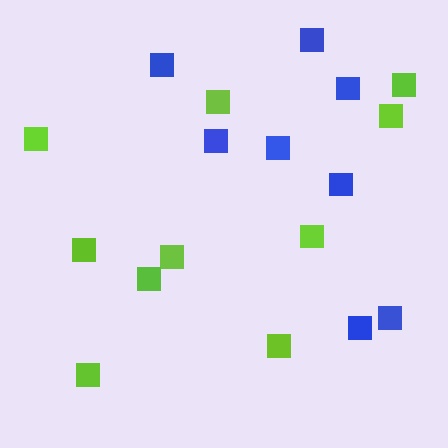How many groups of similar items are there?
There are 2 groups: one group of blue squares (8) and one group of lime squares (10).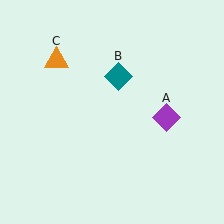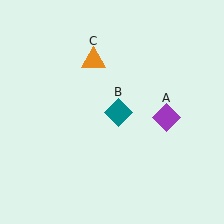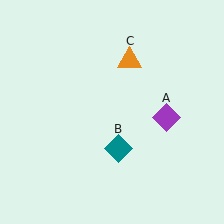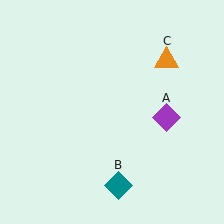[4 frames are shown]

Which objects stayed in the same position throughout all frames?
Purple diamond (object A) remained stationary.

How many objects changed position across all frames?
2 objects changed position: teal diamond (object B), orange triangle (object C).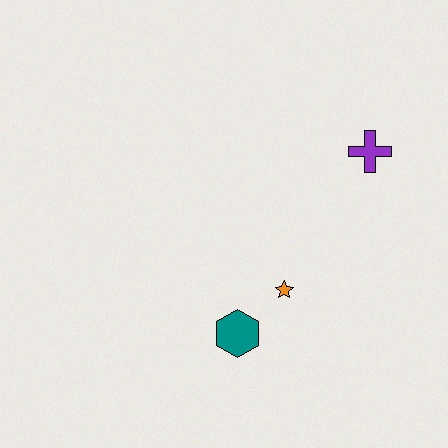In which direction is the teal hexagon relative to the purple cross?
The teal hexagon is below the purple cross.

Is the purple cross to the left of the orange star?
No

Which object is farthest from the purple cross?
The teal hexagon is farthest from the purple cross.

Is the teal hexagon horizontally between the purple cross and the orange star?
No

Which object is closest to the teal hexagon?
The orange star is closest to the teal hexagon.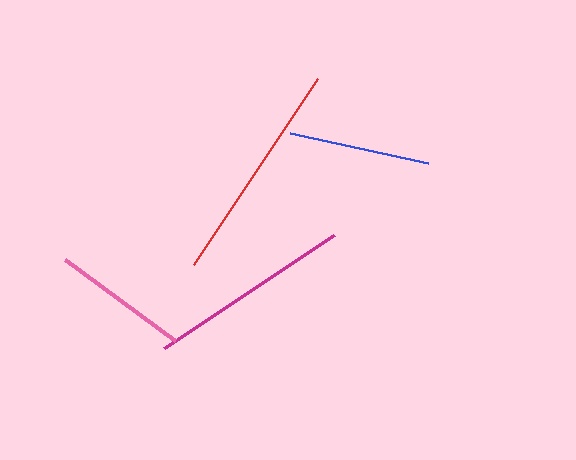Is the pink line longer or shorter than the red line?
The red line is longer than the pink line.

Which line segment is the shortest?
The pink line is the shortest at approximately 137 pixels.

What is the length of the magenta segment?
The magenta segment is approximately 204 pixels long.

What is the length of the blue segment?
The blue segment is approximately 141 pixels long.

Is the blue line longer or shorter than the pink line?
The blue line is longer than the pink line.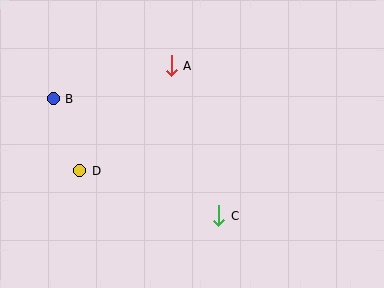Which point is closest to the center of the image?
Point C at (219, 216) is closest to the center.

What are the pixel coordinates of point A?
Point A is at (171, 66).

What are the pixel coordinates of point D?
Point D is at (80, 171).